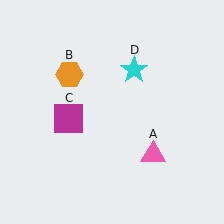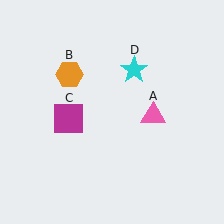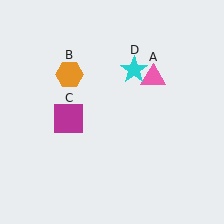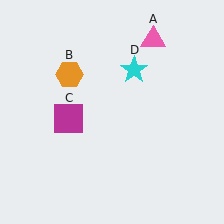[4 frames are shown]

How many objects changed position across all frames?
1 object changed position: pink triangle (object A).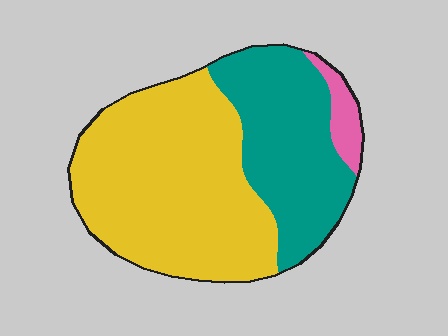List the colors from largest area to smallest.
From largest to smallest: yellow, teal, pink.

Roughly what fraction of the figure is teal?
Teal covers around 35% of the figure.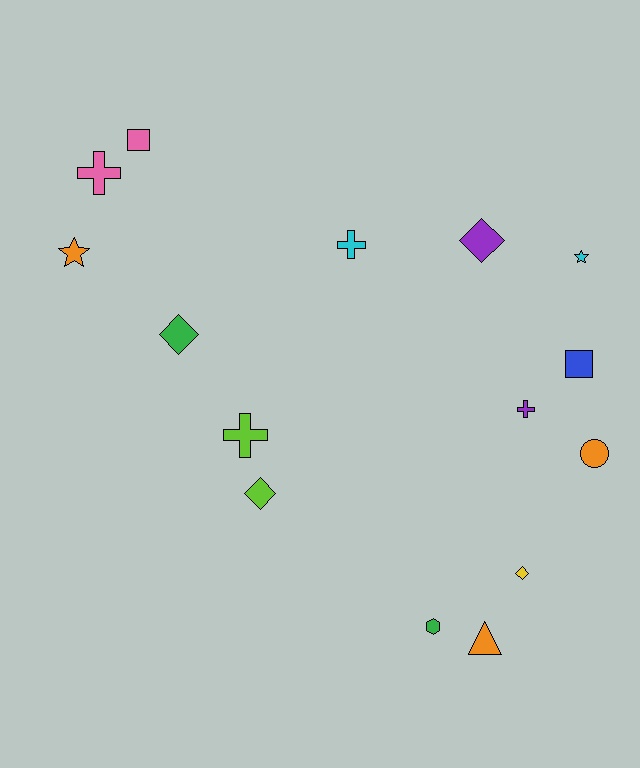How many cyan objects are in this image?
There are 2 cyan objects.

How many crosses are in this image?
There are 4 crosses.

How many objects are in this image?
There are 15 objects.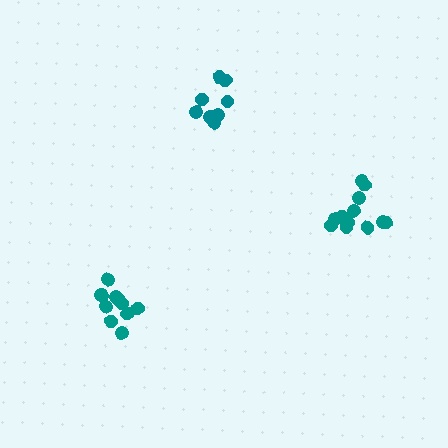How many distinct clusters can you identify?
There are 3 distinct clusters.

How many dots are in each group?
Group 1: 12 dots, Group 2: 8 dots, Group 3: 11 dots (31 total).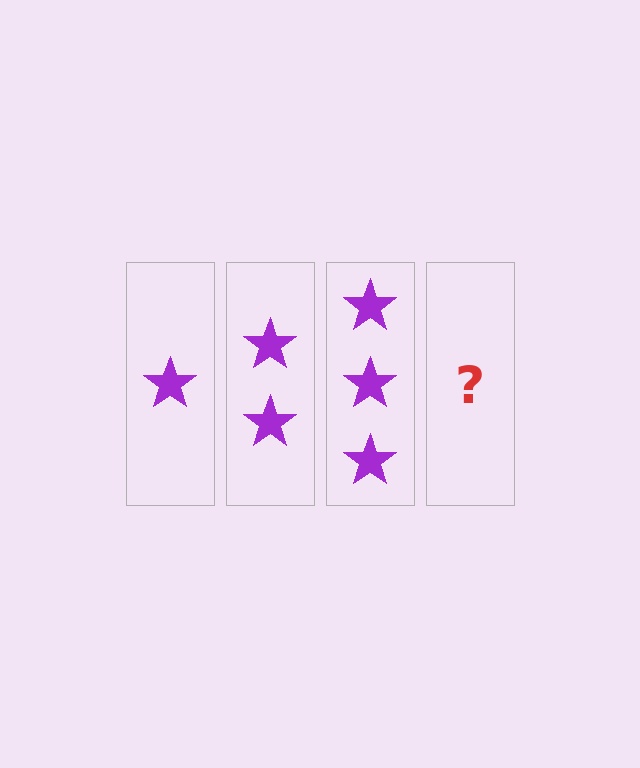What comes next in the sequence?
The next element should be 4 stars.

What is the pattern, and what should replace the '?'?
The pattern is that each step adds one more star. The '?' should be 4 stars.